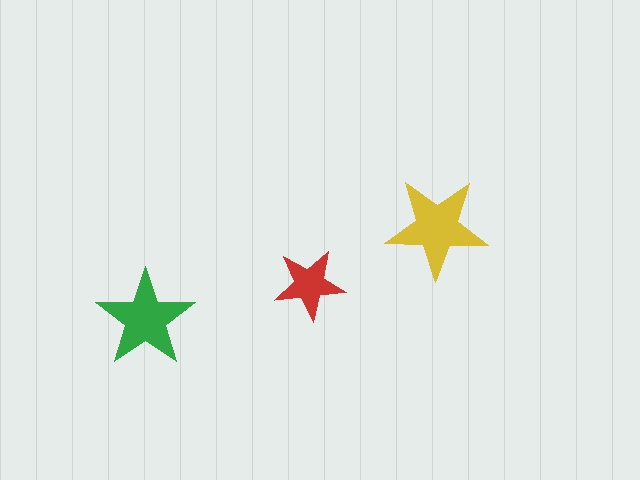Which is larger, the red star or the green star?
The green one.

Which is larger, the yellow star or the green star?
The yellow one.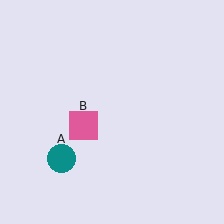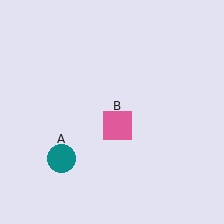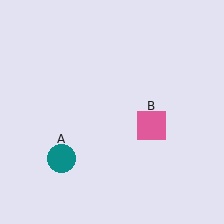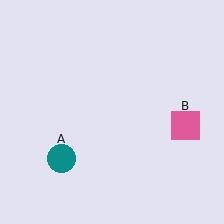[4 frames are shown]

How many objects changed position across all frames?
1 object changed position: pink square (object B).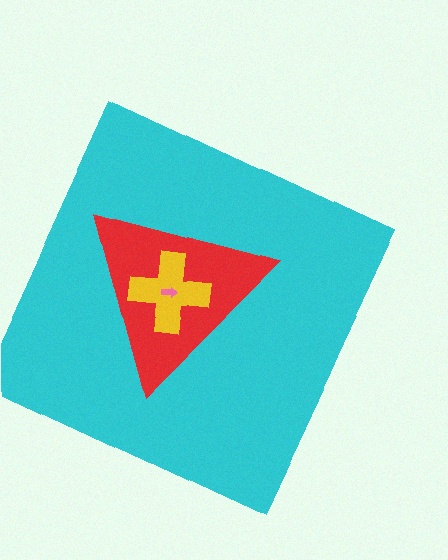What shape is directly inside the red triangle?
The yellow cross.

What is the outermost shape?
The cyan square.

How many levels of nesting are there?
4.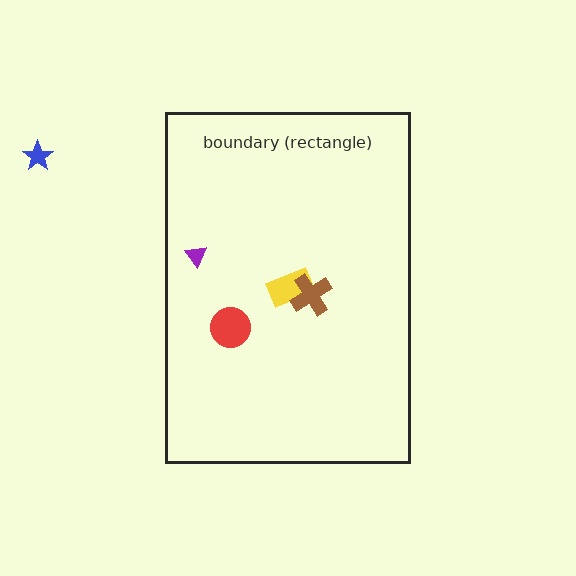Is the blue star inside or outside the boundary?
Outside.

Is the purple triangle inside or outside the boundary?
Inside.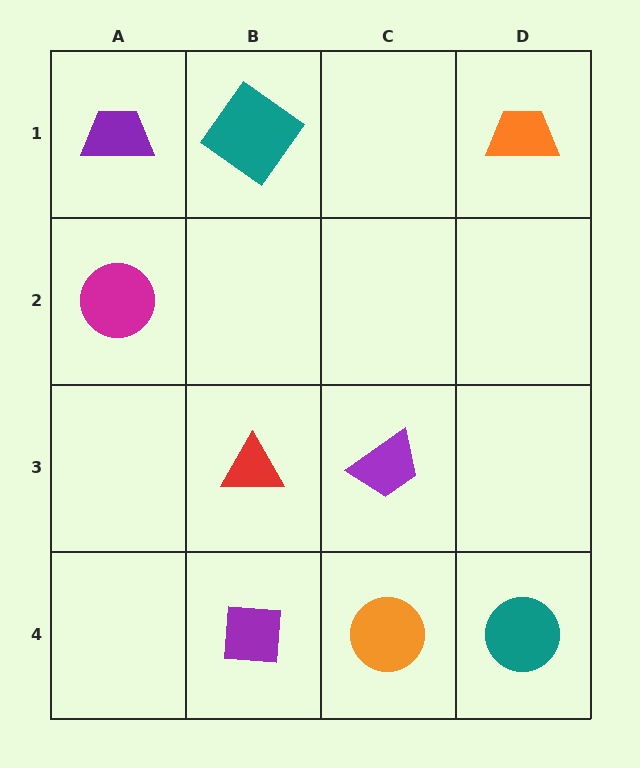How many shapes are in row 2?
1 shape.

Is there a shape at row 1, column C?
No, that cell is empty.